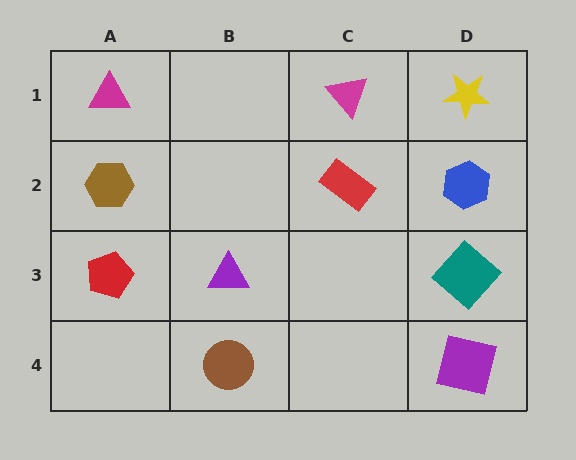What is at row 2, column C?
A red rectangle.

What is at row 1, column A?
A magenta triangle.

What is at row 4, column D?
A purple square.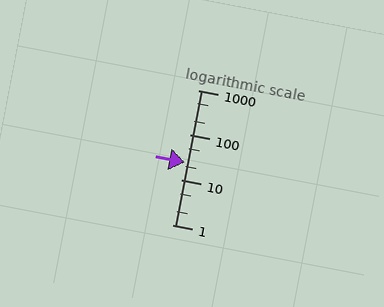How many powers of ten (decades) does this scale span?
The scale spans 3 decades, from 1 to 1000.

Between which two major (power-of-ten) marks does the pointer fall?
The pointer is between 10 and 100.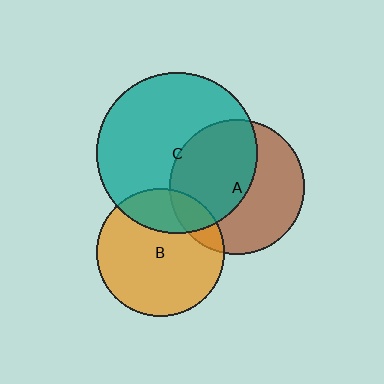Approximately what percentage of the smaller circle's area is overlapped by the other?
Approximately 50%.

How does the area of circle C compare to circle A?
Approximately 1.4 times.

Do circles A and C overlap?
Yes.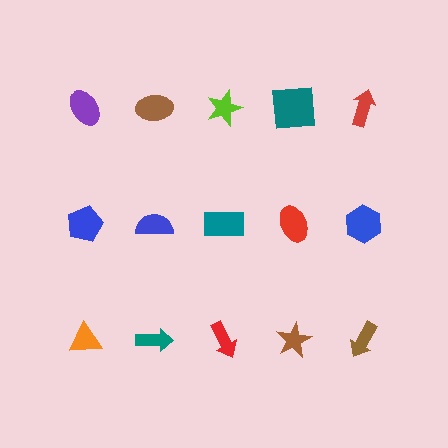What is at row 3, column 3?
A red arrow.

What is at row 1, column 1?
A purple ellipse.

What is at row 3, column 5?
A brown arrow.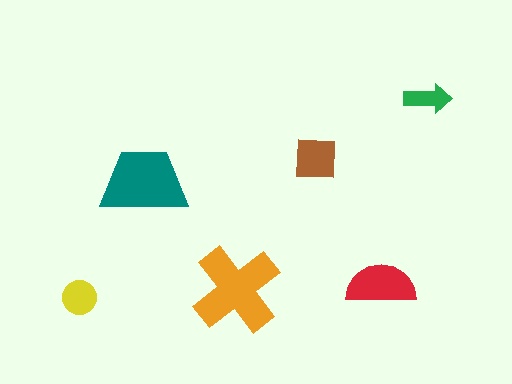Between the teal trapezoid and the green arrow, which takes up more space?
The teal trapezoid.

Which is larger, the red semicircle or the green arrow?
The red semicircle.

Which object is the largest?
The orange cross.